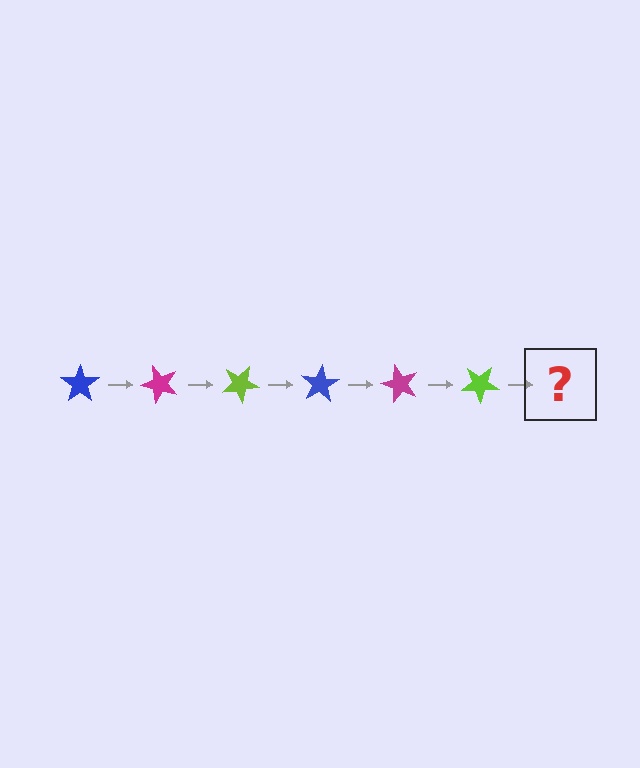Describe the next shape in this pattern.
It should be a blue star, rotated 300 degrees from the start.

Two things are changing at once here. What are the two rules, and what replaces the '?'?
The two rules are that it rotates 50 degrees each step and the color cycles through blue, magenta, and lime. The '?' should be a blue star, rotated 300 degrees from the start.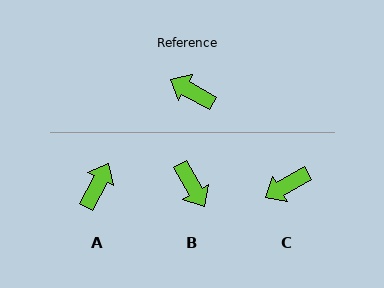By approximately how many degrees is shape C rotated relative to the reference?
Approximately 60 degrees counter-clockwise.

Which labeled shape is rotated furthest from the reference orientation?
B, about 149 degrees away.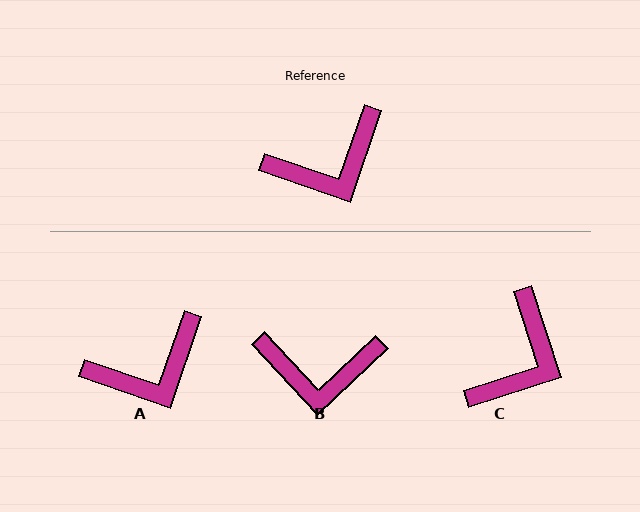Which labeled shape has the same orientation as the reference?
A.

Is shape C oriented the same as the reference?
No, it is off by about 37 degrees.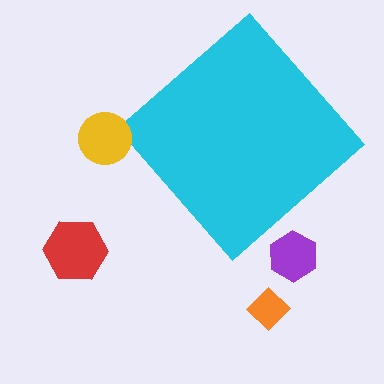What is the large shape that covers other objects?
A cyan diamond.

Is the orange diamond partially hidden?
No, the orange diamond is fully visible.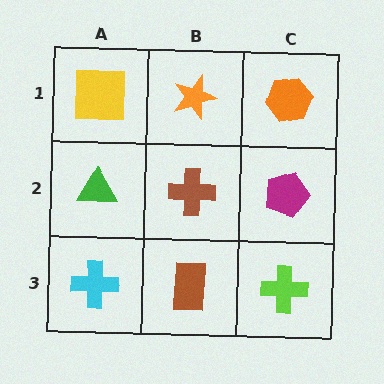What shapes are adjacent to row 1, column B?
A brown cross (row 2, column B), a yellow square (row 1, column A), an orange hexagon (row 1, column C).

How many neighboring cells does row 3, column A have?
2.